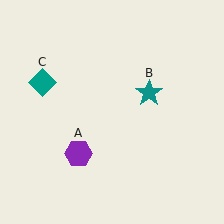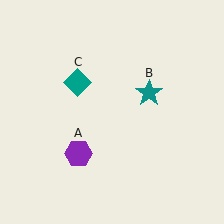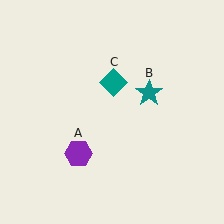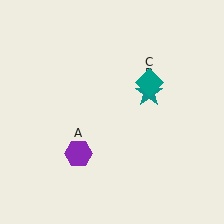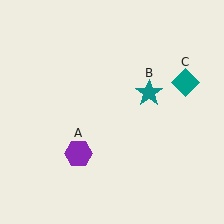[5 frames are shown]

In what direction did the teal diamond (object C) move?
The teal diamond (object C) moved right.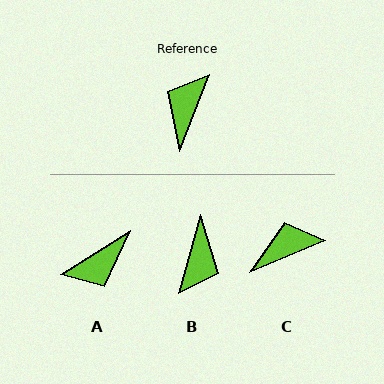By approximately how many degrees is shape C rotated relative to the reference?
Approximately 46 degrees clockwise.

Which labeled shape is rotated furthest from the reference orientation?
B, about 174 degrees away.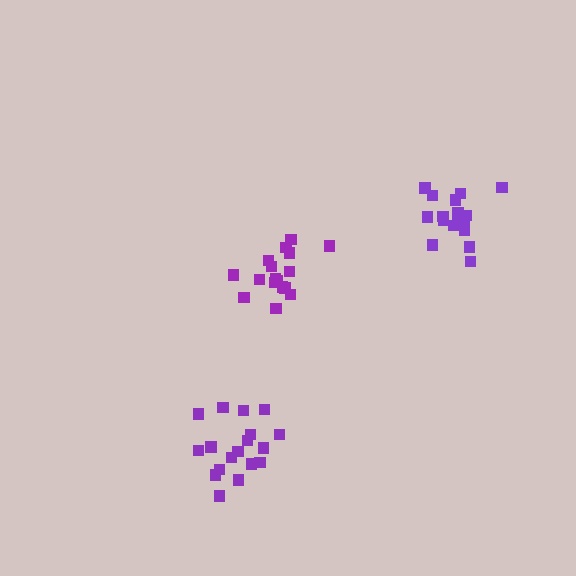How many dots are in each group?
Group 1: 18 dots, Group 2: 17 dots, Group 3: 18 dots (53 total).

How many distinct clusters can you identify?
There are 3 distinct clusters.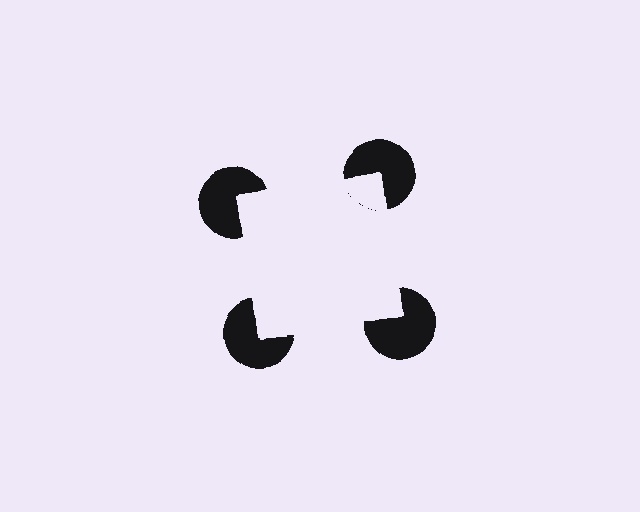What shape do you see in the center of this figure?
An illusory square — its edges are inferred from the aligned wedge cuts in the pac-man discs, not physically drawn.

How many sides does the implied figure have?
4 sides.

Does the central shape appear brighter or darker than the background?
It typically appears slightly brighter than the background, even though no actual brightness change is drawn.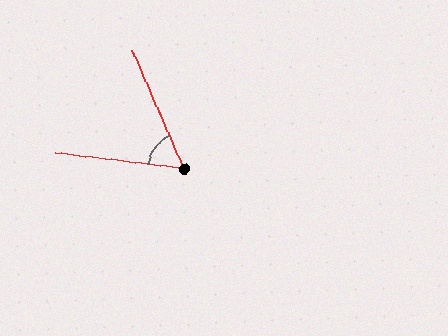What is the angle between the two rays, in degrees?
Approximately 59 degrees.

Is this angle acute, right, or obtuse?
It is acute.